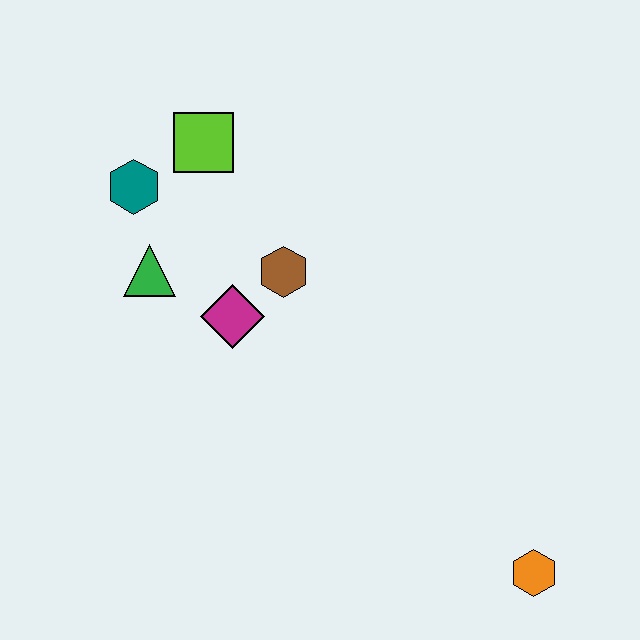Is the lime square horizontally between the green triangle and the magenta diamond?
Yes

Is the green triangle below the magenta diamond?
No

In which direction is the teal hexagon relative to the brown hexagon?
The teal hexagon is to the left of the brown hexagon.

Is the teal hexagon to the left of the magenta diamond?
Yes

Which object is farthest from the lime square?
The orange hexagon is farthest from the lime square.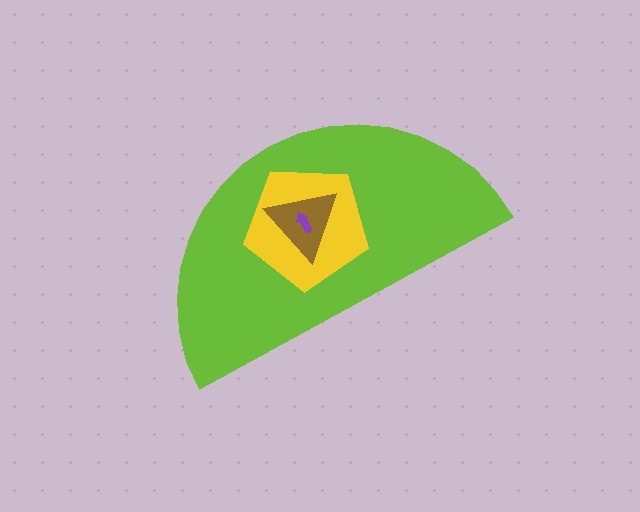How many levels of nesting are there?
4.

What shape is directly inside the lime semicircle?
The yellow pentagon.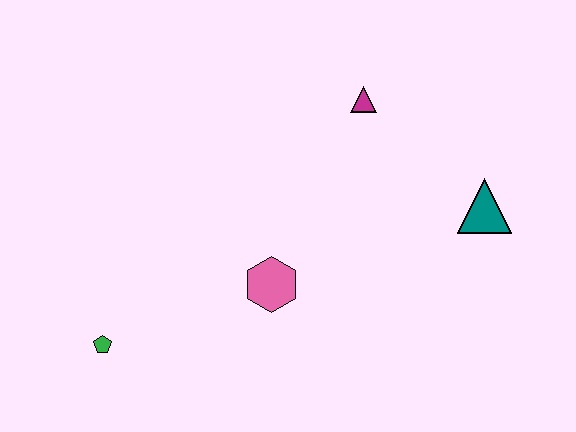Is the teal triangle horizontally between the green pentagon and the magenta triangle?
No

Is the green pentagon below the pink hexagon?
Yes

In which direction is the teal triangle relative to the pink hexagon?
The teal triangle is to the right of the pink hexagon.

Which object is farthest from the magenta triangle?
The green pentagon is farthest from the magenta triangle.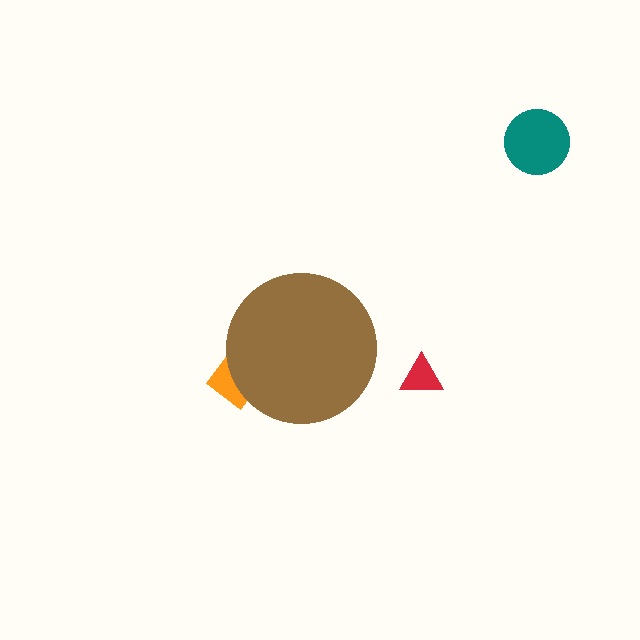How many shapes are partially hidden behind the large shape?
1 shape is partially hidden.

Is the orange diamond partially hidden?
Yes, the orange diamond is partially hidden behind the brown circle.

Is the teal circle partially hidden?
No, the teal circle is fully visible.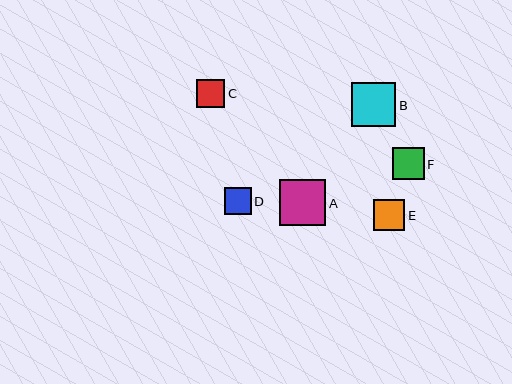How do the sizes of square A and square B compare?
Square A and square B are approximately the same size.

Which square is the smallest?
Square D is the smallest with a size of approximately 26 pixels.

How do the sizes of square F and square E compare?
Square F and square E are approximately the same size.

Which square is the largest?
Square A is the largest with a size of approximately 46 pixels.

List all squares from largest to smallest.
From largest to smallest: A, B, F, E, C, D.